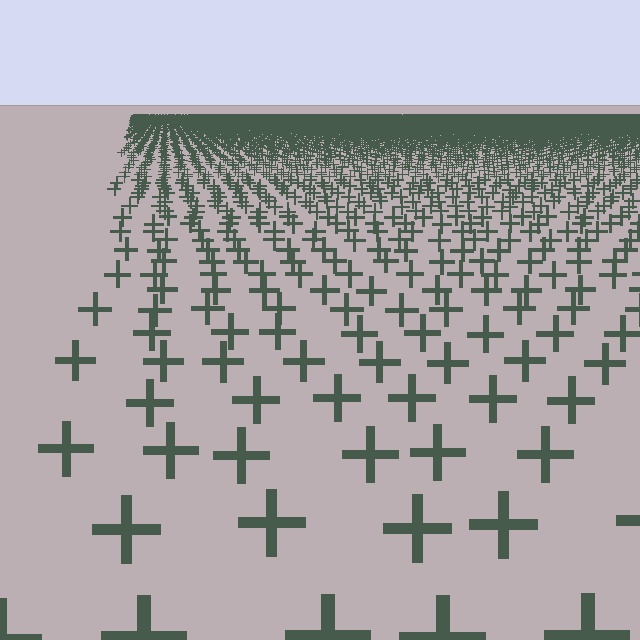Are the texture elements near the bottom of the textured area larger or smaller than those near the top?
Larger. Near the bottom, elements are closer to the viewer and appear at a bigger on-screen size.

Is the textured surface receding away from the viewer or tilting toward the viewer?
The surface is receding away from the viewer. Texture elements get smaller and denser toward the top.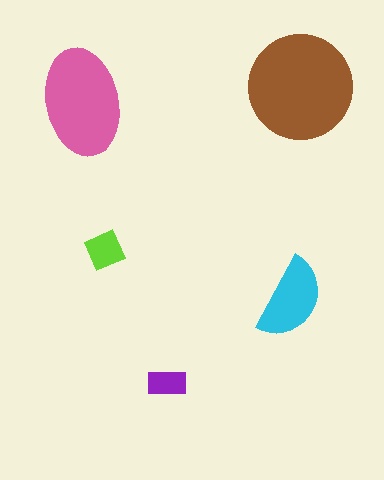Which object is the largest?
The brown circle.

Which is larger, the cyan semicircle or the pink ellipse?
The pink ellipse.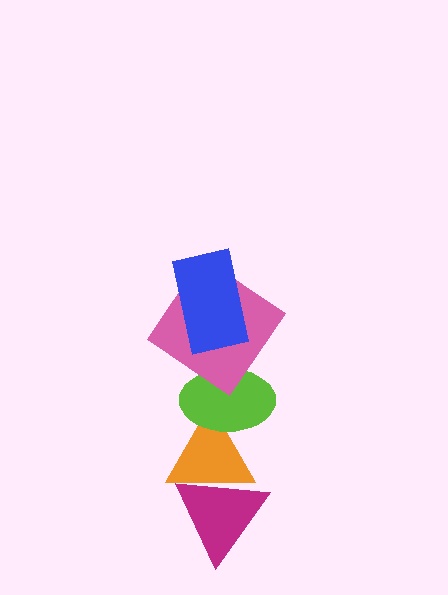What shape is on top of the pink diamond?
The blue rectangle is on top of the pink diamond.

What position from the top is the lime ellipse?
The lime ellipse is 3rd from the top.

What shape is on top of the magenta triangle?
The orange triangle is on top of the magenta triangle.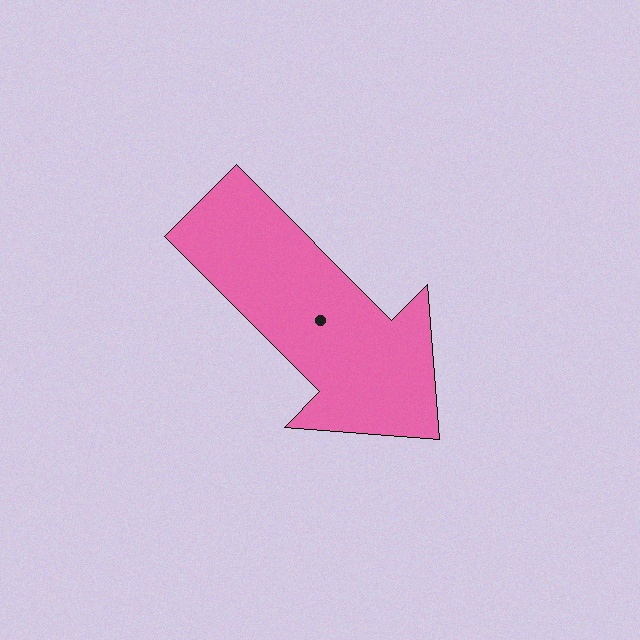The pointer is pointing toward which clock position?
Roughly 5 o'clock.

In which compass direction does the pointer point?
Southeast.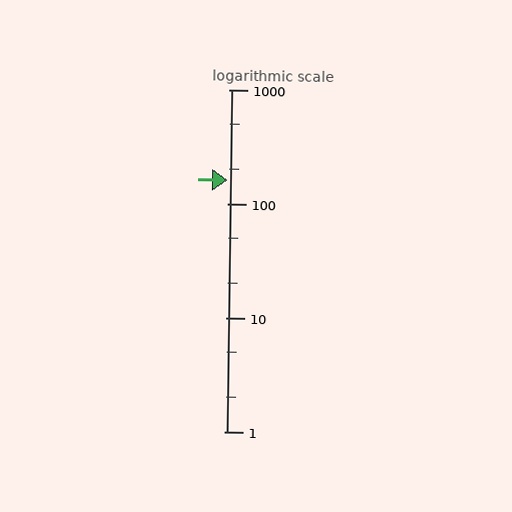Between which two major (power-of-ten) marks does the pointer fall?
The pointer is between 100 and 1000.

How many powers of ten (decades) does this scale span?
The scale spans 3 decades, from 1 to 1000.